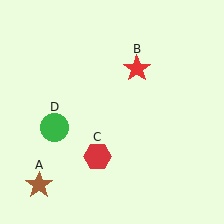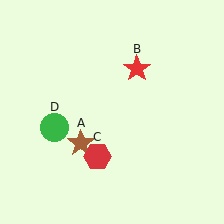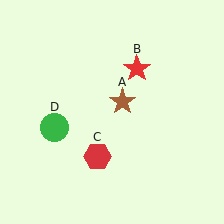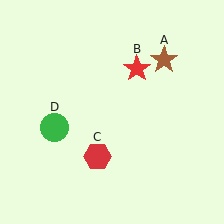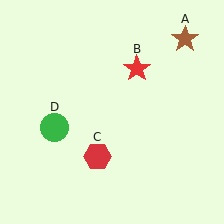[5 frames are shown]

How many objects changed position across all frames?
1 object changed position: brown star (object A).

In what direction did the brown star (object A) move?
The brown star (object A) moved up and to the right.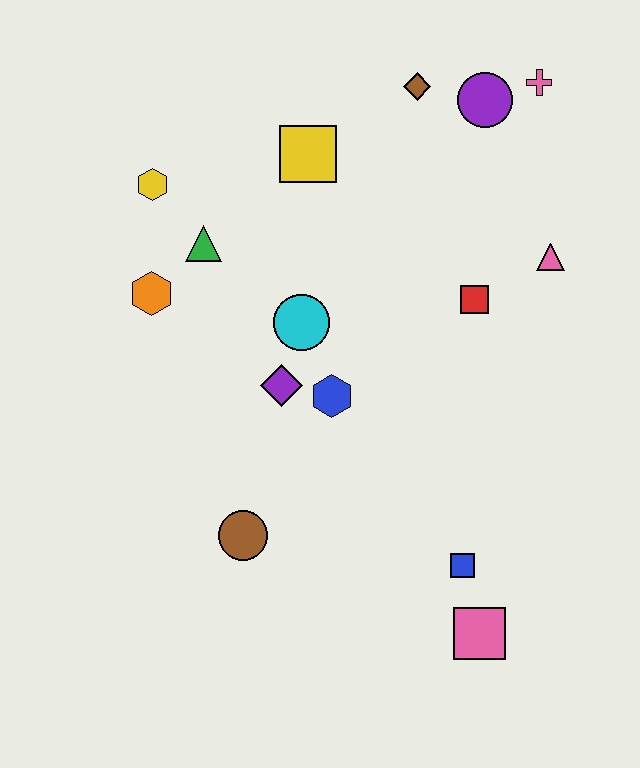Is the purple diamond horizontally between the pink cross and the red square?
No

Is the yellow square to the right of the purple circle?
No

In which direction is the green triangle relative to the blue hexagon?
The green triangle is above the blue hexagon.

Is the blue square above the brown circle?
No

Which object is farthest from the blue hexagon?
The pink cross is farthest from the blue hexagon.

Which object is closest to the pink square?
The blue square is closest to the pink square.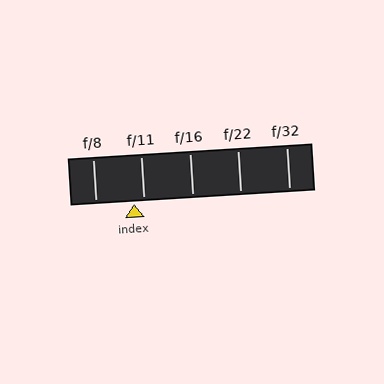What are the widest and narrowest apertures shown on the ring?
The widest aperture shown is f/8 and the narrowest is f/32.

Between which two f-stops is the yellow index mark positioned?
The index mark is between f/8 and f/11.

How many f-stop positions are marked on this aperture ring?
There are 5 f-stop positions marked.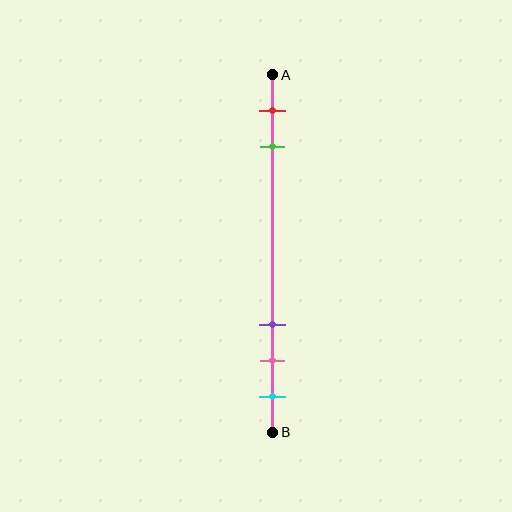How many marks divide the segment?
There are 5 marks dividing the segment.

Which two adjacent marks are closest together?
The pink and cyan marks are the closest adjacent pair.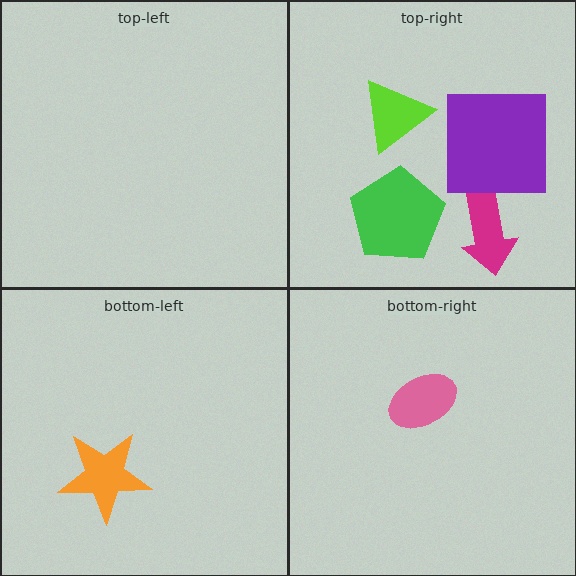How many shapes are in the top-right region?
4.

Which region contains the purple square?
The top-right region.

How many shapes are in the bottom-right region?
1.